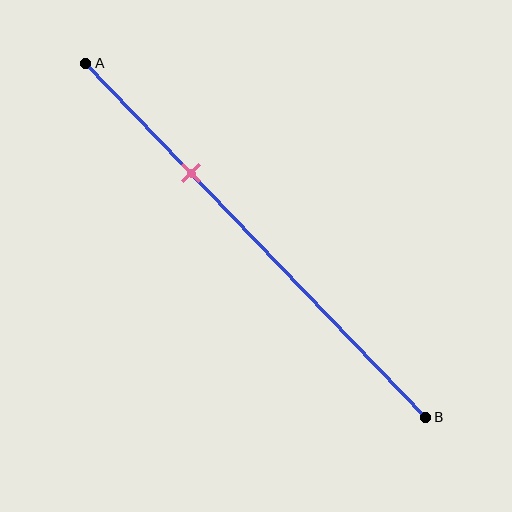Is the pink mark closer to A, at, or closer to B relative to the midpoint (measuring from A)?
The pink mark is closer to point A than the midpoint of segment AB.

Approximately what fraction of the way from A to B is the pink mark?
The pink mark is approximately 30% of the way from A to B.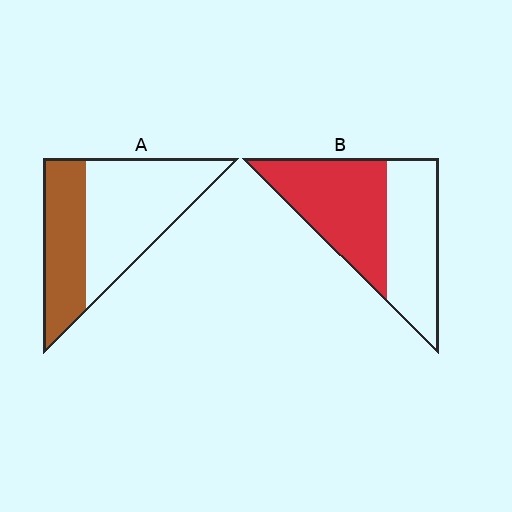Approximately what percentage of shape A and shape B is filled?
A is approximately 40% and B is approximately 55%.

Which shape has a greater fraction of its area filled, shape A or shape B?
Shape B.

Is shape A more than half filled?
No.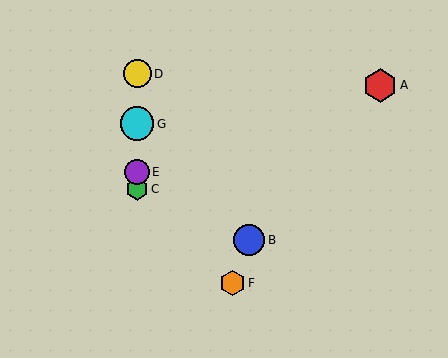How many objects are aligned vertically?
4 objects (C, D, E, G) are aligned vertically.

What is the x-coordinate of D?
Object D is at x≈137.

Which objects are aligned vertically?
Objects C, D, E, G are aligned vertically.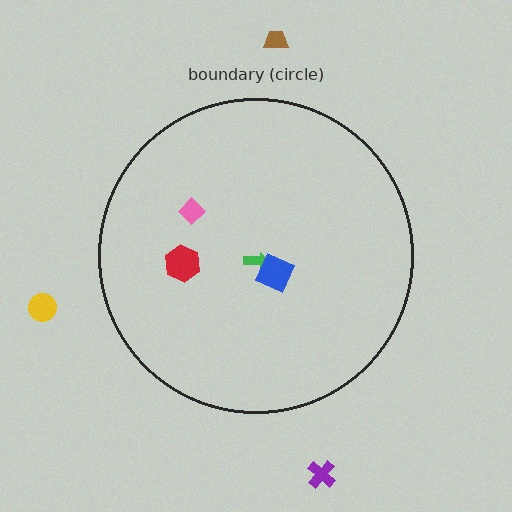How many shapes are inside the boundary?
4 inside, 3 outside.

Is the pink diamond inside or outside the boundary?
Inside.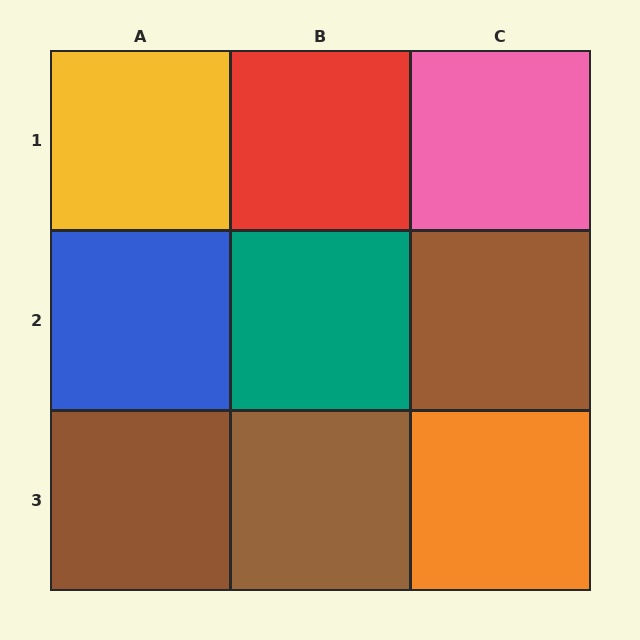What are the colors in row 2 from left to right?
Blue, teal, brown.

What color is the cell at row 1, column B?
Red.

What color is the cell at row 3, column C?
Orange.